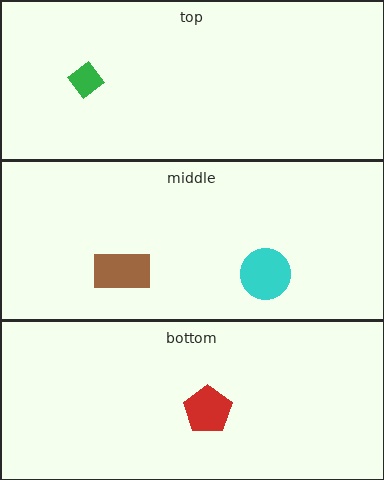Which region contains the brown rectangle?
The middle region.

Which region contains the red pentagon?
The bottom region.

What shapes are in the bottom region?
The red pentagon.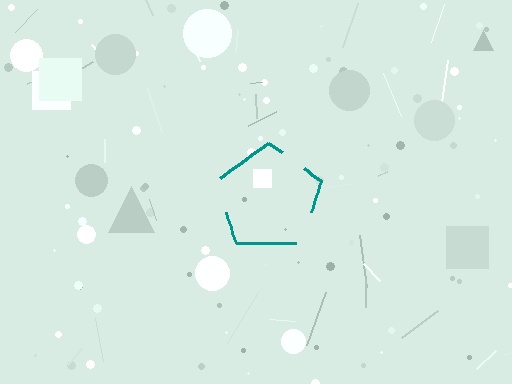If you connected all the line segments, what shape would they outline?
They would outline a pentagon.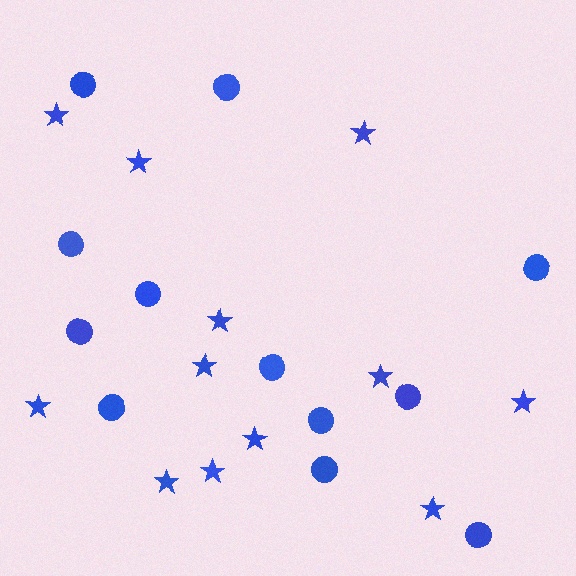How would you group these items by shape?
There are 2 groups: one group of circles (12) and one group of stars (12).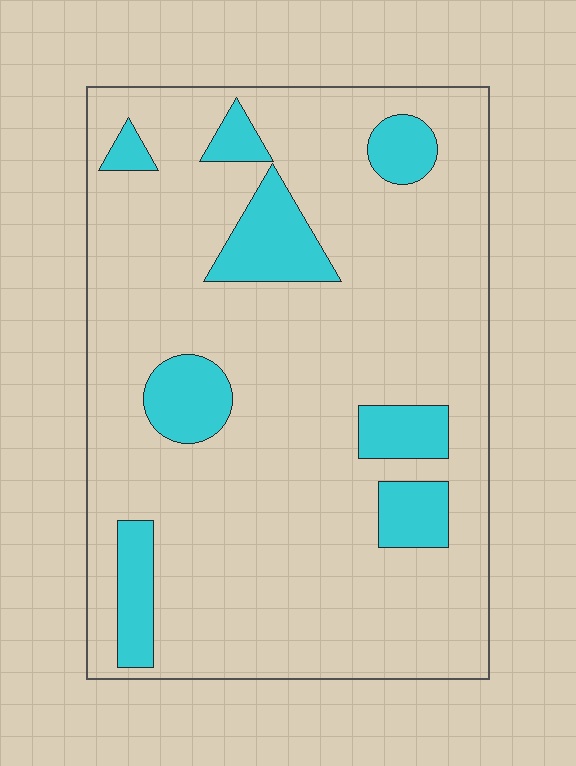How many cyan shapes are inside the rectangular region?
8.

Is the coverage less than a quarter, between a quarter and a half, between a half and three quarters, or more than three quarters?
Less than a quarter.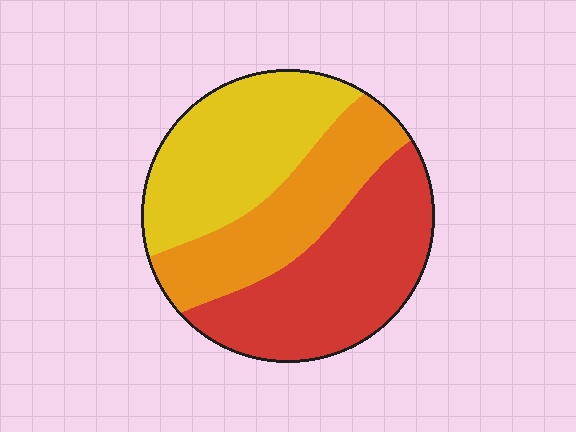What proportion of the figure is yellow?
Yellow takes up between a third and a half of the figure.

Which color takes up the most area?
Red, at roughly 40%.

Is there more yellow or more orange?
Yellow.